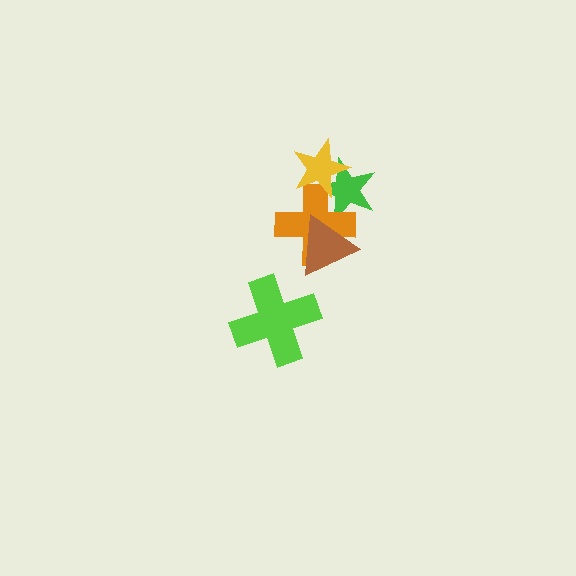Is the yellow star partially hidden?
No, no other shape covers it.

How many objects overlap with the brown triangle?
2 objects overlap with the brown triangle.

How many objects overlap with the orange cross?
3 objects overlap with the orange cross.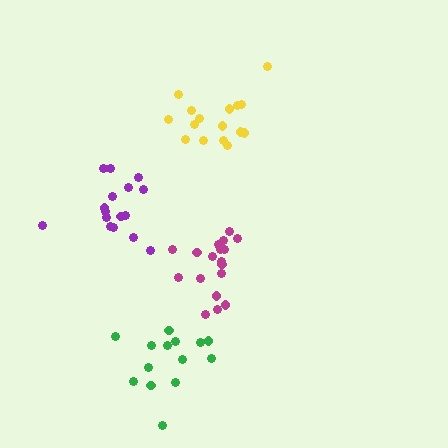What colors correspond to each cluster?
The clusters are colored: magenta, purple, green, yellow.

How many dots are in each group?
Group 1: 18 dots, Group 2: 16 dots, Group 3: 14 dots, Group 4: 16 dots (64 total).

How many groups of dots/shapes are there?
There are 4 groups.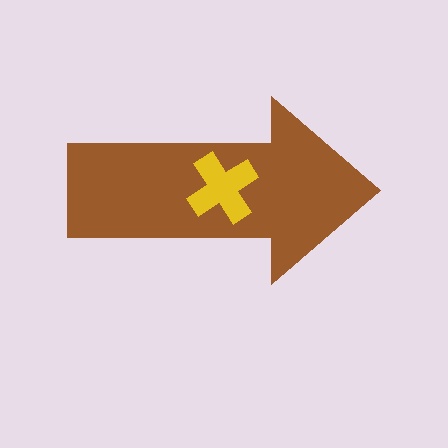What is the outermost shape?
The brown arrow.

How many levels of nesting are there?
2.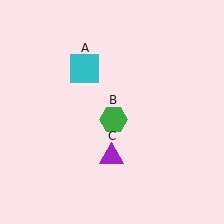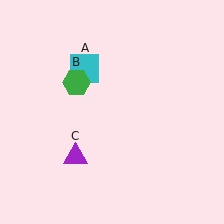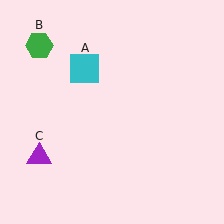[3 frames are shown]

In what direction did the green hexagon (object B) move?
The green hexagon (object B) moved up and to the left.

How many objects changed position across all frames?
2 objects changed position: green hexagon (object B), purple triangle (object C).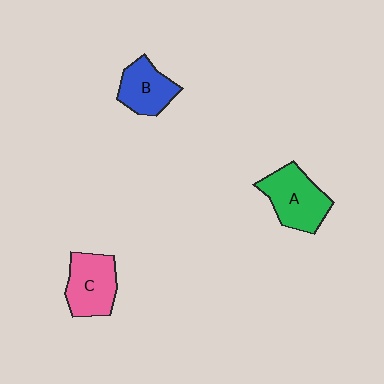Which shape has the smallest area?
Shape B (blue).